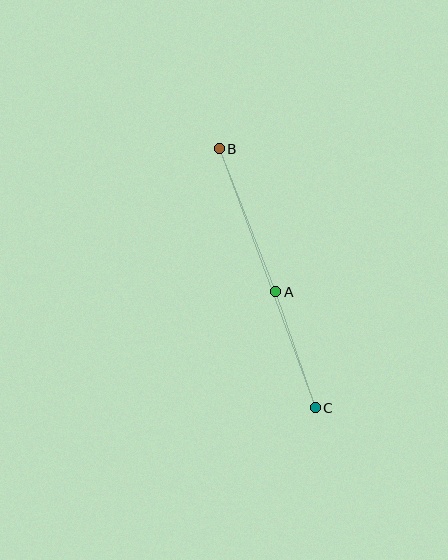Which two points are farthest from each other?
Points B and C are farthest from each other.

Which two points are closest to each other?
Points A and C are closest to each other.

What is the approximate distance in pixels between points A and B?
The distance between A and B is approximately 154 pixels.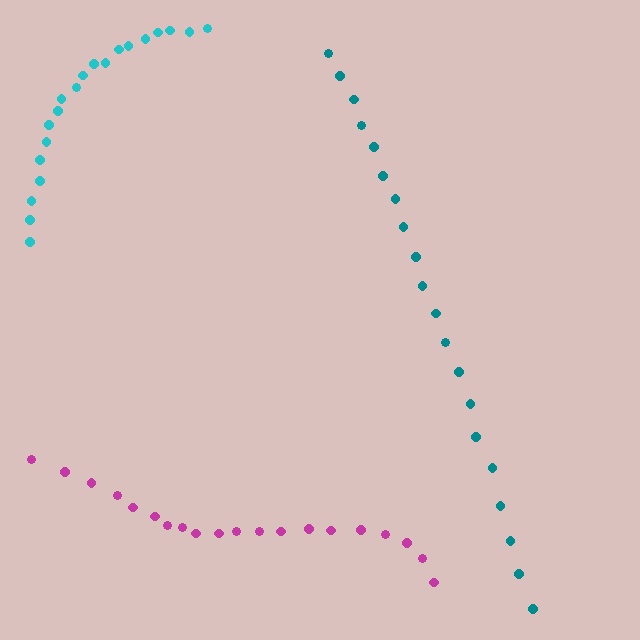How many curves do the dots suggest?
There are 3 distinct paths.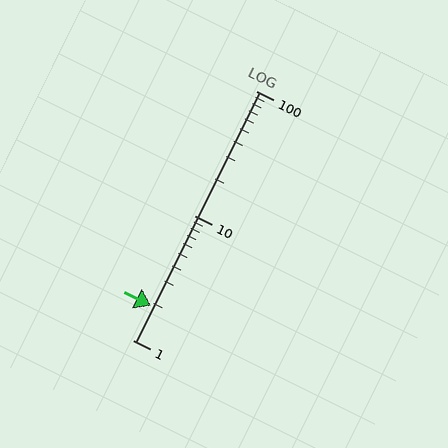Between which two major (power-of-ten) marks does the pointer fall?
The pointer is between 1 and 10.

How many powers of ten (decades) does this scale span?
The scale spans 2 decades, from 1 to 100.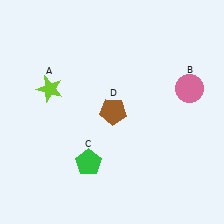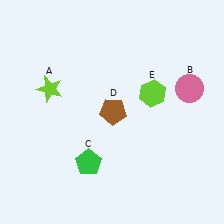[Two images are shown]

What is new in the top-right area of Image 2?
A lime hexagon (E) was added in the top-right area of Image 2.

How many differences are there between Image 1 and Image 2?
There is 1 difference between the two images.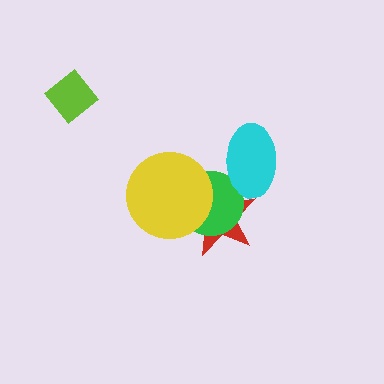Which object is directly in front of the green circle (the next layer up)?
The cyan ellipse is directly in front of the green circle.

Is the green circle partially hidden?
Yes, it is partially covered by another shape.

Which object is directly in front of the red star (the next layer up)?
The green circle is directly in front of the red star.